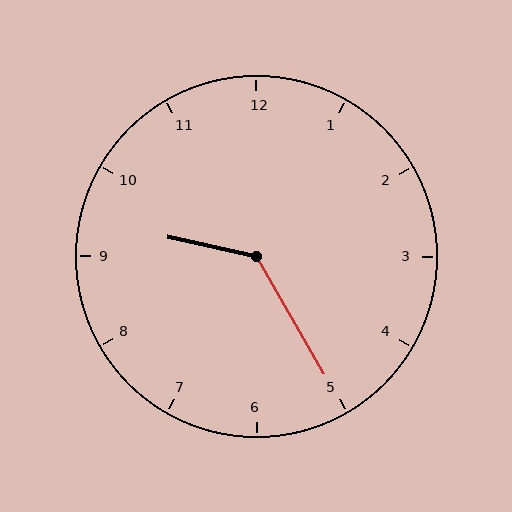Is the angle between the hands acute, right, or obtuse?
It is obtuse.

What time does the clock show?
9:25.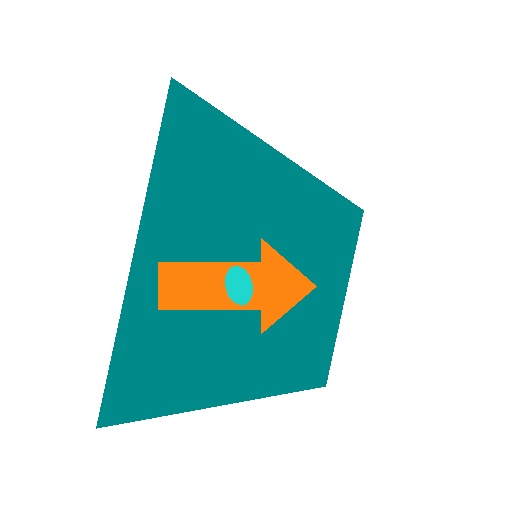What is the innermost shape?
The cyan ellipse.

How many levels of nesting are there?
3.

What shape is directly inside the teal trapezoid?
The orange arrow.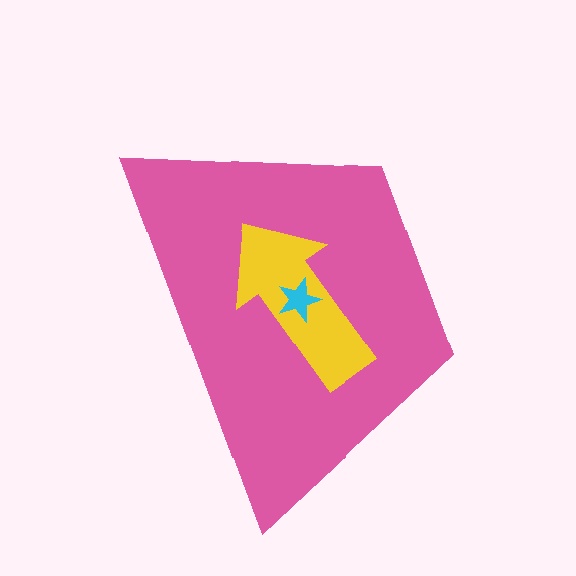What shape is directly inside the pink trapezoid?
The yellow arrow.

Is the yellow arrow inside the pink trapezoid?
Yes.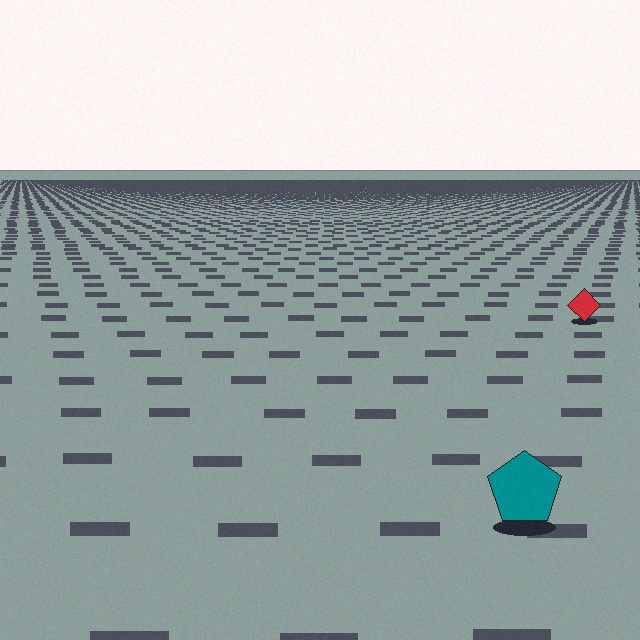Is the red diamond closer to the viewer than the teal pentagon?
No. The teal pentagon is closer — you can tell from the texture gradient: the ground texture is coarser near it.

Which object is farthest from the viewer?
The red diamond is farthest from the viewer. It appears smaller and the ground texture around it is denser.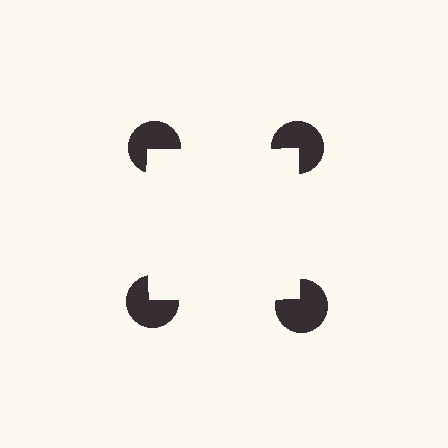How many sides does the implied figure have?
4 sides.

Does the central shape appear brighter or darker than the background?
It typically appears slightly brighter than the background, even though no actual brightness change is drawn.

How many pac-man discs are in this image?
There are 4 — one at each vertex of the illusory square.